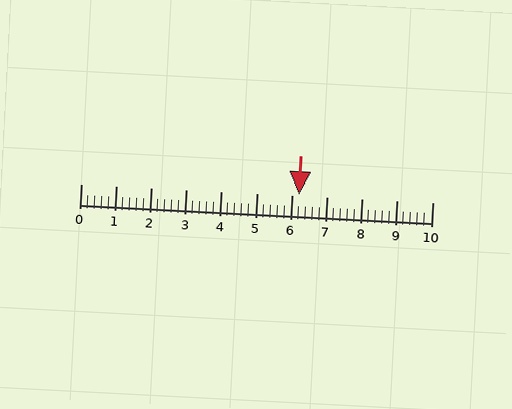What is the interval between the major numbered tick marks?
The major tick marks are spaced 1 units apart.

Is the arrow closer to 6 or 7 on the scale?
The arrow is closer to 6.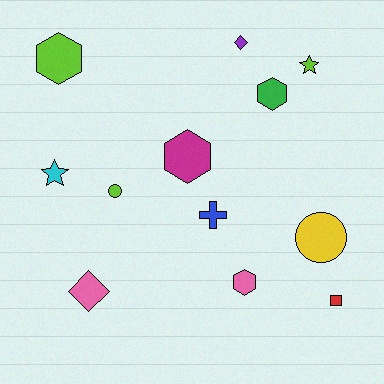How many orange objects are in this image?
There are no orange objects.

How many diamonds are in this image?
There are 2 diamonds.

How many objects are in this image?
There are 12 objects.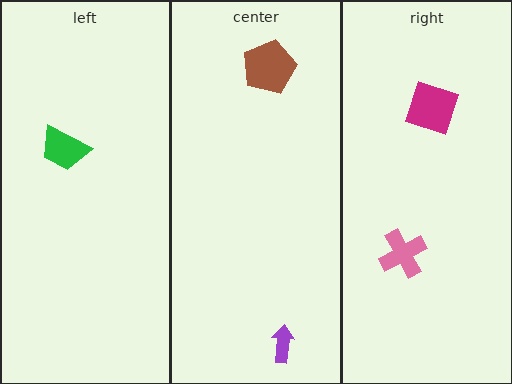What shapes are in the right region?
The pink cross, the magenta diamond.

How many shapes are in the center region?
2.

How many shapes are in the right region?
2.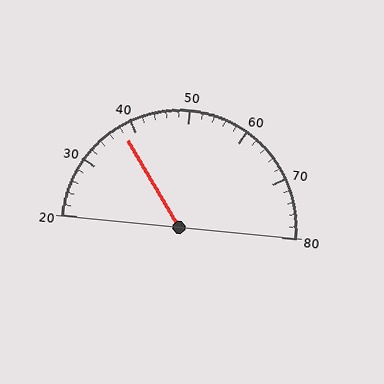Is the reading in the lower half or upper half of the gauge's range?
The reading is in the lower half of the range (20 to 80).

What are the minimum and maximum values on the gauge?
The gauge ranges from 20 to 80.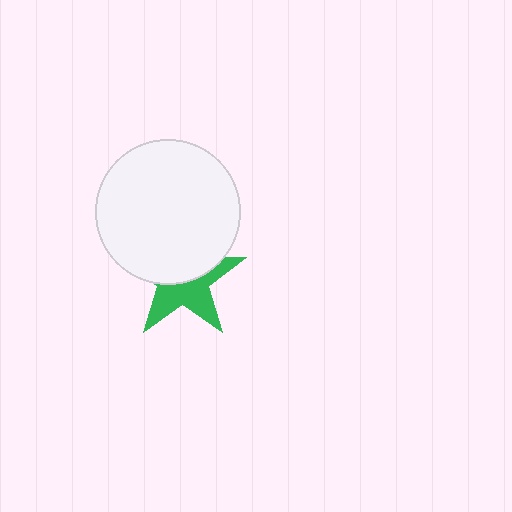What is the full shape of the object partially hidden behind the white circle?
The partially hidden object is a green star.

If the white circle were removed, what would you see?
You would see the complete green star.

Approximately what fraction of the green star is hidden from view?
Roughly 51% of the green star is hidden behind the white circle.